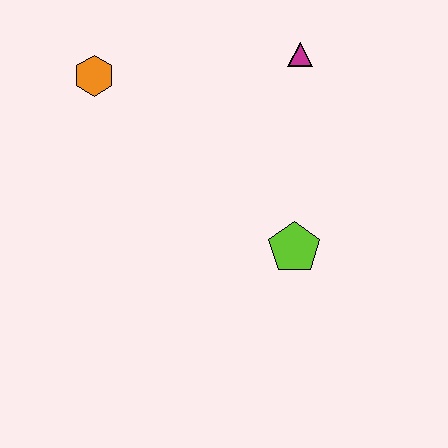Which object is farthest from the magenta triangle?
The orange hexagon is farthest from the magenta triangle.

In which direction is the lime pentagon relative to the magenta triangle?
The lime pentagon is below the magenta triangle.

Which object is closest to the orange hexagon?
The magenta triangle is closest to the orange hexagon.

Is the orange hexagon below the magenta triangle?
Yes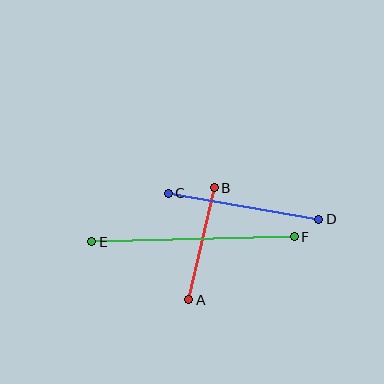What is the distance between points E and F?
The distance is approximately 203 pixels.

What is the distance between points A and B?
The distance is approximately 115 pixels.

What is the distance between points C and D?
The distance is approximately 152 pixels.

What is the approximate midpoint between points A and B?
The midpoint is at approximately (202, 244) pixels.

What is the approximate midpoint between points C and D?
The midpoint is at approximately (243, 206) pixels.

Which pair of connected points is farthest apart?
Points E and F are farthest apart.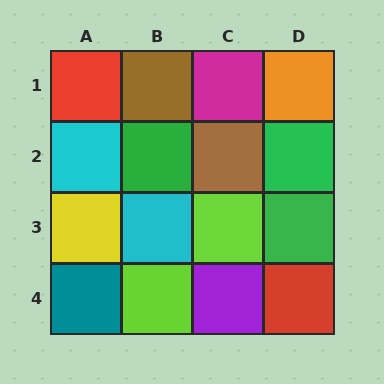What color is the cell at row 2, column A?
Cyan.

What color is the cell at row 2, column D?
Green.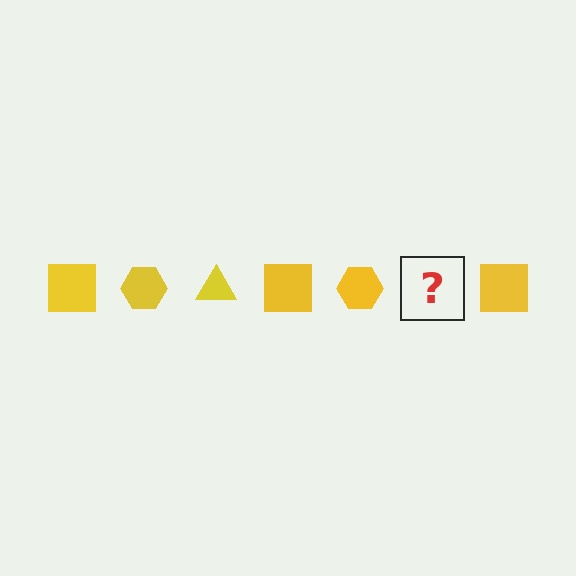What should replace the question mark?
The question mark should be replaced with a yellow triangle.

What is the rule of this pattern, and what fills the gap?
The rule is that the pattern cycles through square, hexagon, triangle shapes in yellow. The gap should be filled with a yellow triangle.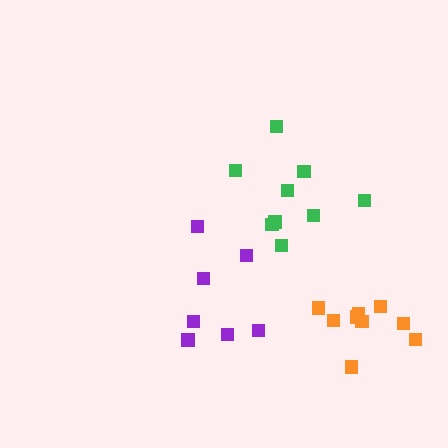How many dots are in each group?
Group 1: 9 dots, Group 2: 9 dots, Group 3: 7 dots (25 total).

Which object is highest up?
The green cluster is topmost.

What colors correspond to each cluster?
The clusters are colored: orange, green, purple.